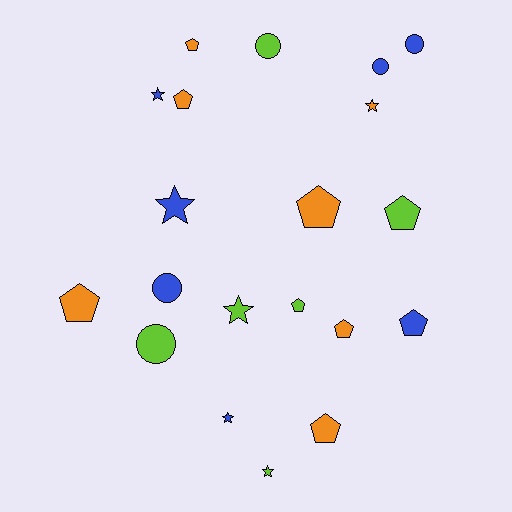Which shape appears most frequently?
Pentagon, with 9 objects.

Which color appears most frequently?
Blue, with 7 objects.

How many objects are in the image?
There are 20 objects.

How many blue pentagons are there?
There is 1 blue pentagon.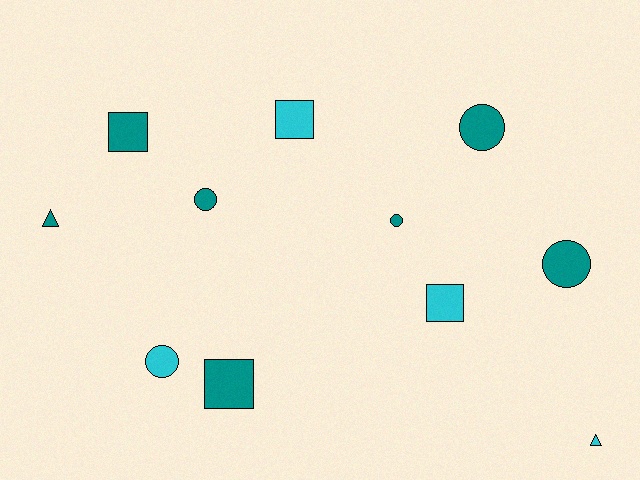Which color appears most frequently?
Teal, with 7 objects.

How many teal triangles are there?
There is 1 teal triangle.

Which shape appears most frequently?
Circle, with 5 objects.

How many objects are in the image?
There are 11 objects.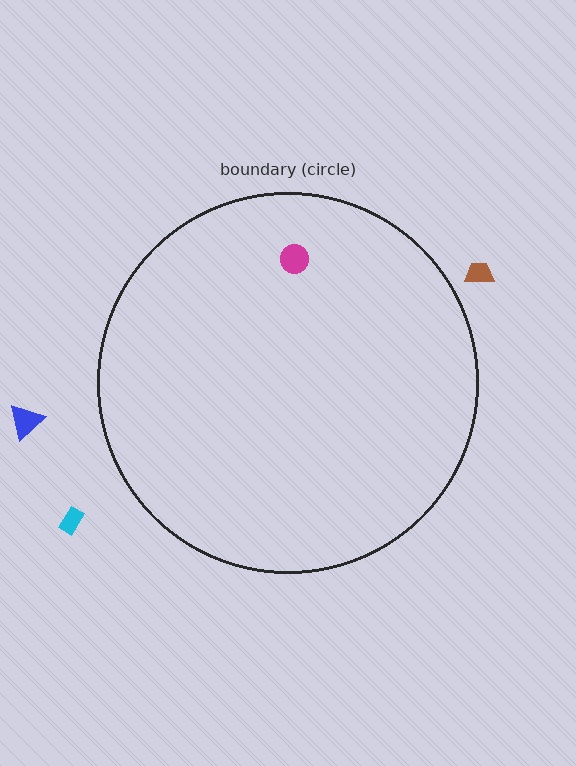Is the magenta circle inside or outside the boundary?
Inside.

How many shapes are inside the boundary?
1 inside, 3 outside.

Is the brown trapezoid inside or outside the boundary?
Outside.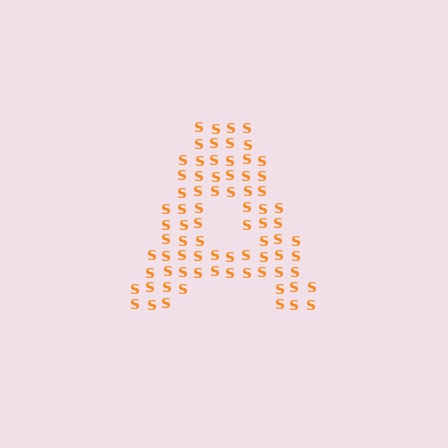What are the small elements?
The small elements are letter S's.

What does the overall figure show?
The overall figure shows the letter A.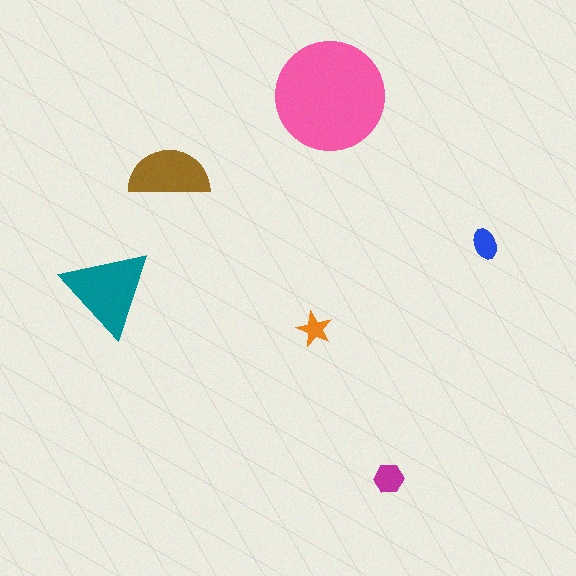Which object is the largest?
The pink circle.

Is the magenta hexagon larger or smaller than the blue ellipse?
Larger.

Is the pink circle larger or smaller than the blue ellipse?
Larger.